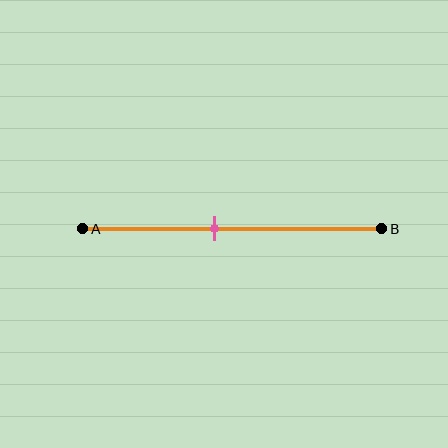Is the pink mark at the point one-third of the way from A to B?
No, the mark is at about 45% from A, not at the 33% one-third point.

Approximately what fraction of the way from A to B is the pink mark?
The pink mark is approximately 45% of the way from A to B.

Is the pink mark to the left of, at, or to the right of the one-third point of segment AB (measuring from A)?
The pink mark is to the right of the one-third point of segment AB.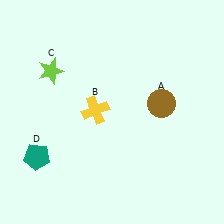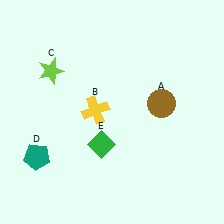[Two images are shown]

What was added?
A green diamond (E) was added in Image 2.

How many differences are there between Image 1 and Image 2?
There is 1 difference between the two images.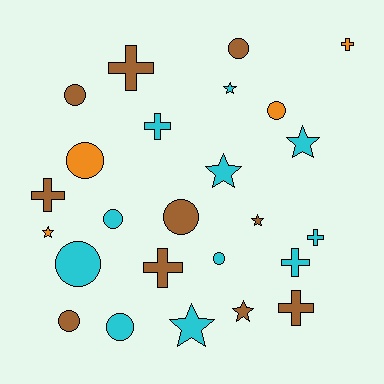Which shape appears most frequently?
Circle, with 10 objects.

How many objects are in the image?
There are 25 objects.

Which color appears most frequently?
Cyan, with 11 objects.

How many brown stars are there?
There are 2 brown stars.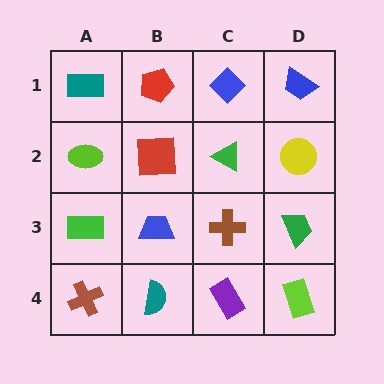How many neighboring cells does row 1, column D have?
2.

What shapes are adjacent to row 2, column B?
A red pentagon (row 1, column B), a blue trapezoid (row 3, column B), a lime ellipse (row 2, column A), a green triangle (row 2, column C).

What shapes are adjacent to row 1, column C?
A green triangle (row 2, column C), a red pentagon (row 1, column B), a blue trapezoid (row 1, column D).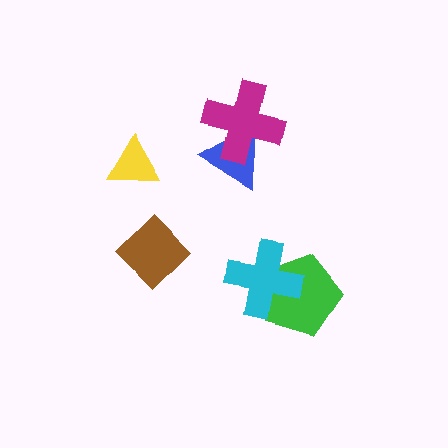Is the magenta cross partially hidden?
No, no other shape covers it.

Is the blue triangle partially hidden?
Yes, it is partially covered by another shape.